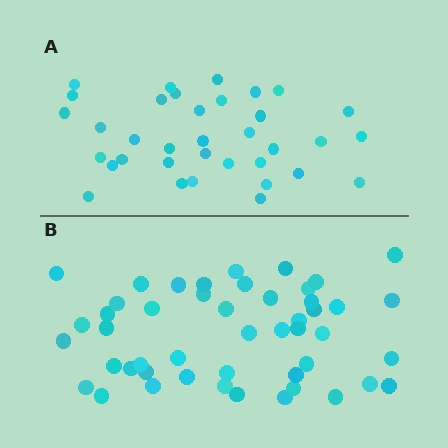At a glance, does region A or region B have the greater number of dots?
Region B (the bottom region) has more dots.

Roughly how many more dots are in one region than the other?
Region B has approximately 15 more dots than region A.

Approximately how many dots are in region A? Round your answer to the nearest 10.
About 40 dots. (The exact count is 35, which rounds to 40.)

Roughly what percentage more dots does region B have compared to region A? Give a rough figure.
About 35% more.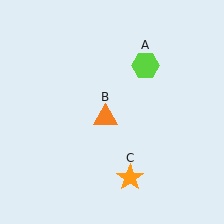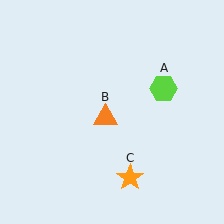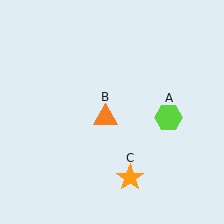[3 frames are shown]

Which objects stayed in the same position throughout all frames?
Orange triangle (object B) and orange star (object C) remained stationary.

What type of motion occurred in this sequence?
The lime hexagon (object A) rotated clockwise around the center of the scene.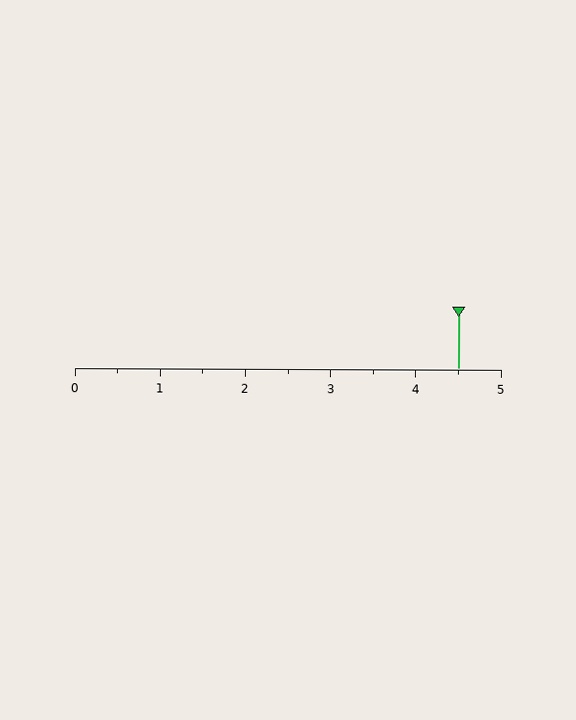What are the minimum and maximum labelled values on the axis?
The axis runs from 0 to 5.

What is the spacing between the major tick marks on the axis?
The major ticks are spaced 1 apart.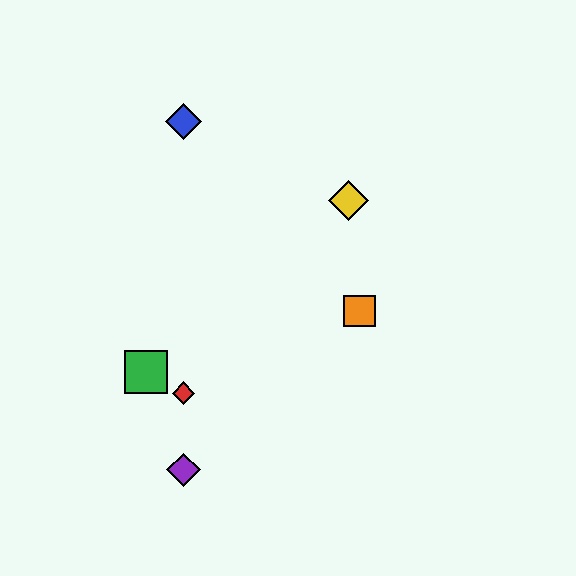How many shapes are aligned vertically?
3 shapes (the red diamond, the blue diamond, the purple diamond) are aligned vertically.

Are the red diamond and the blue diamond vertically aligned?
Yes, both are at x≈183.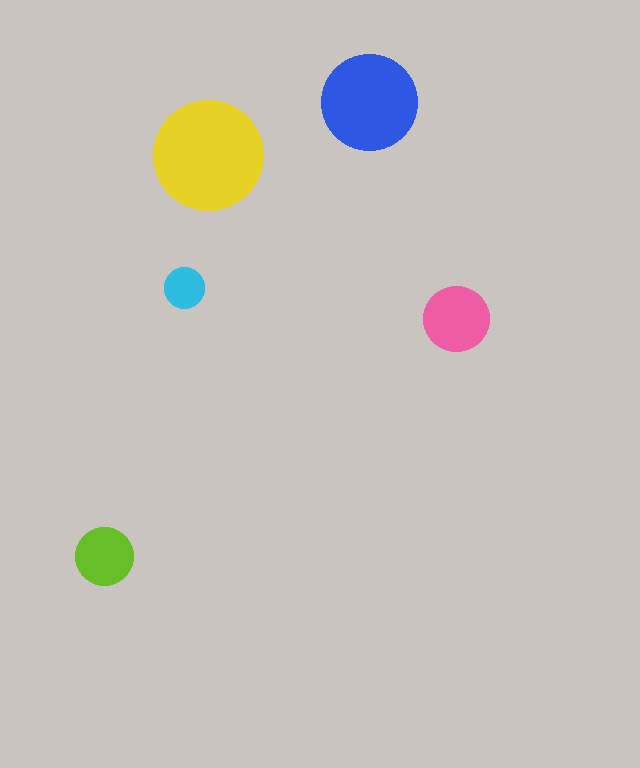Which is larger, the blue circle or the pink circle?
The blue one.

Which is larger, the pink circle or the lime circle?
The pink one.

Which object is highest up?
The blue circle is topmost.